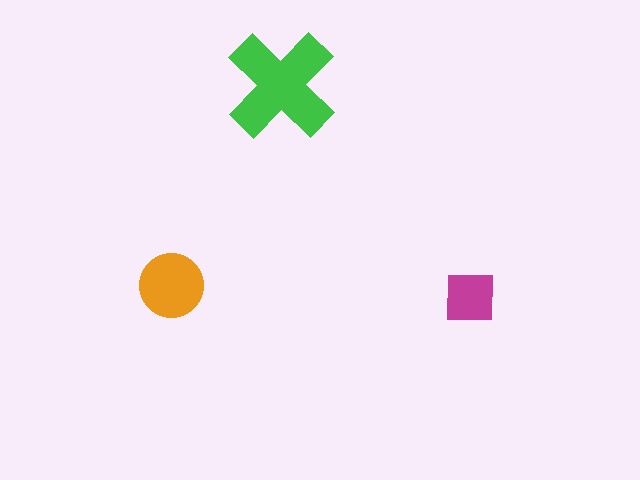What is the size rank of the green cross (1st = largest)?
1st.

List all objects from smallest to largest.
The magenta square, the orange circle, the green cross.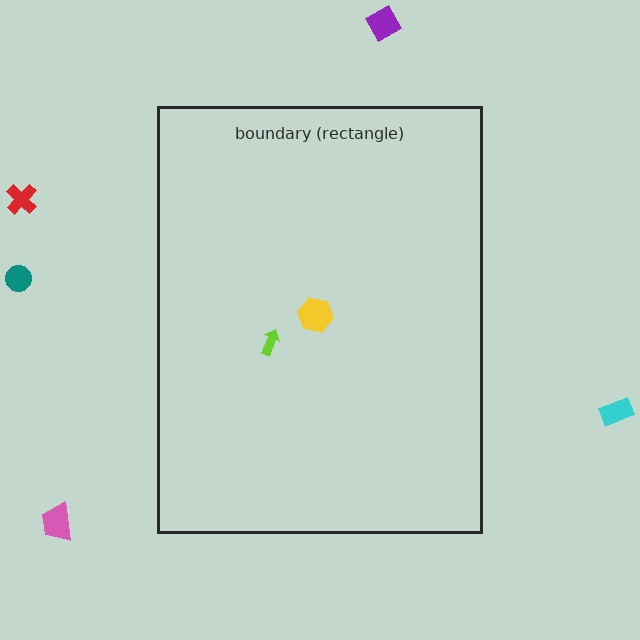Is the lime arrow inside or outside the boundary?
Inside.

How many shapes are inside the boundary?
2 inside, 5 outside.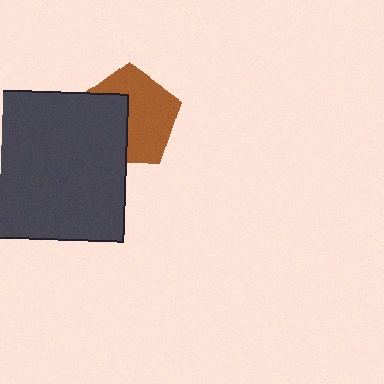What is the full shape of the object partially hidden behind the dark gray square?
The partially hidden object is a brown pentagon.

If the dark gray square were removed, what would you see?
You would see the complete brown pentagon.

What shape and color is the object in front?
The object in front is a dark gray square.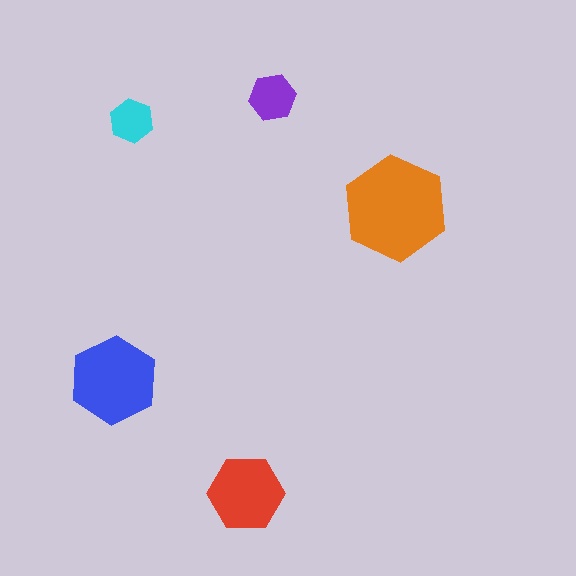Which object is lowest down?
The red hexagon is bottommost.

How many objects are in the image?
There are 5 objects in the image.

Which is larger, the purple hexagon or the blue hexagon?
The blue one.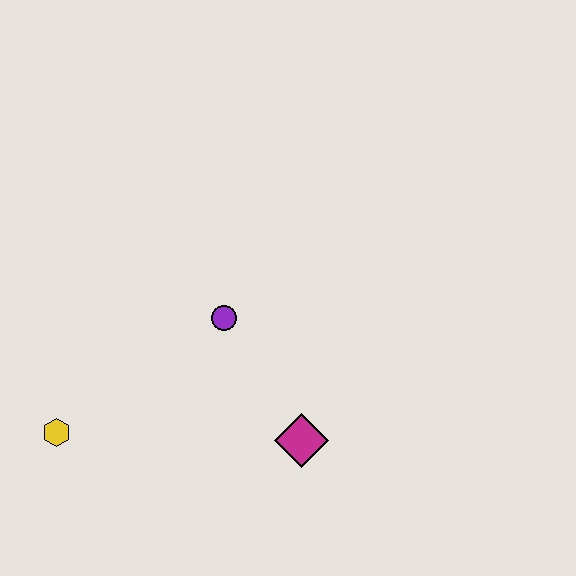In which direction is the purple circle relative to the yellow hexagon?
The purple circle is to the right of the yellow hexagon.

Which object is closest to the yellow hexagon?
The purple circle is closest to the yellow hexagon.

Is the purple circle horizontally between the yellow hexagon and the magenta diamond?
Yes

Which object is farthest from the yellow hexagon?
The magenta diamond is farthest from the yellow hexagon.